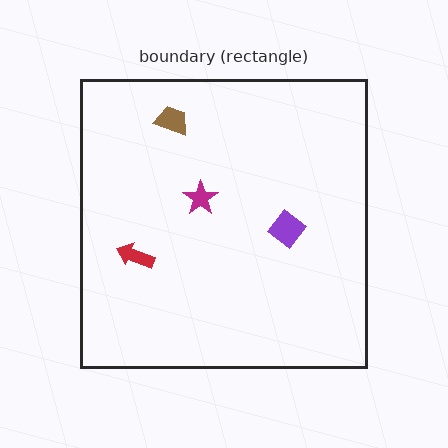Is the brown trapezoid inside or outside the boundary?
Inside.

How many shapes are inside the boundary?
4 inside, 0 outside.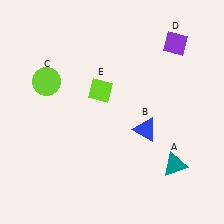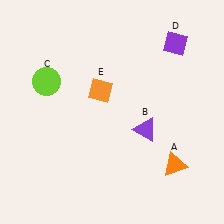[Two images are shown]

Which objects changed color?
A changed from teal to orange. B changed from blue to purple. E changed from lime to orange.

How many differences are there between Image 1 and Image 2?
There are 3 differences between the two images.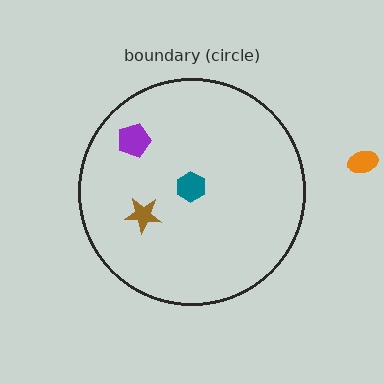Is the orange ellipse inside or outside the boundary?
Outside.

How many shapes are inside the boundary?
3 inside, 1 outside.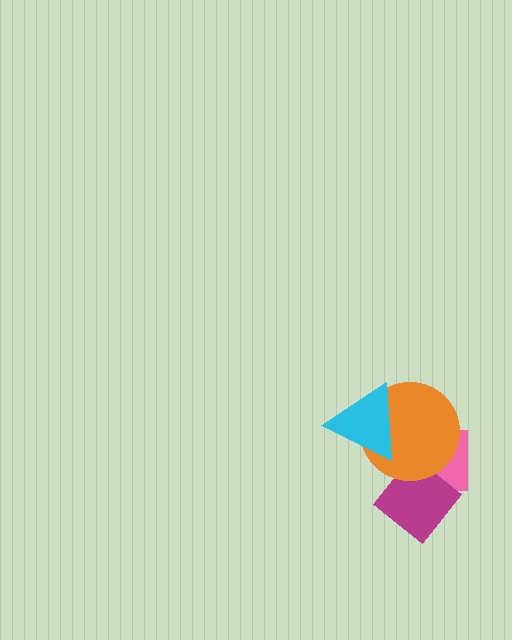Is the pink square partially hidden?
Yes, it is partially covered by another shape.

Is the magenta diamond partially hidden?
Yes, it is partially covered by another shape.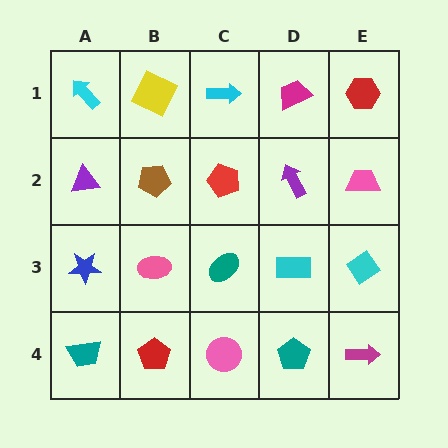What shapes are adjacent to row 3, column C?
A red pentagon (row 2, column C), a pink circle (row 4, column C), a pink ellipse (row 3, column B), a cyan rectangle (row 3, column D).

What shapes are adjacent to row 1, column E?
A pink trapezoid (row 2, column E), a magenta trapezoid (row 1, column D).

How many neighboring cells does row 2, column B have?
4.